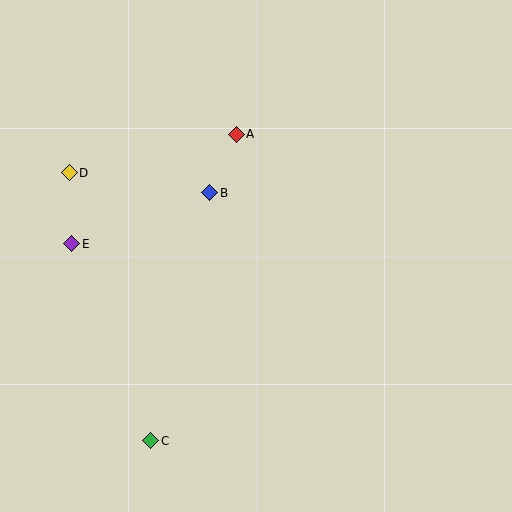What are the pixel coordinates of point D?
Point D is at (69, 173).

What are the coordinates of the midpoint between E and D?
The midpoint between E and D is at (71, 208).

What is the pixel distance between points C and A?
The distance between C and A is 318 pixels.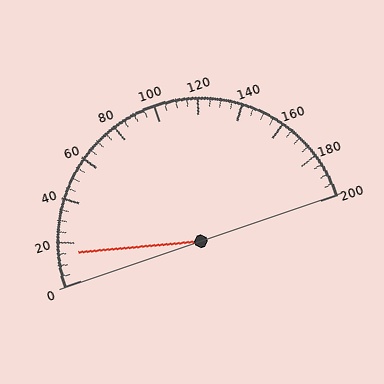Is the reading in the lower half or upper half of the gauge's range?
The reading is in the lower half of the range (0 to 200).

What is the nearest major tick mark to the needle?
The nearest major tick mark is 20.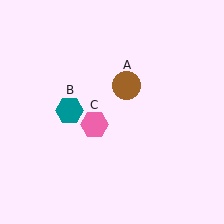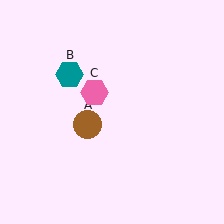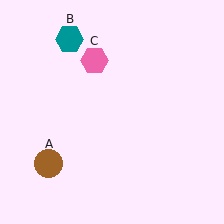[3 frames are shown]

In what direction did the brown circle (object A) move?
The brown circle (object A) moved down and to the left.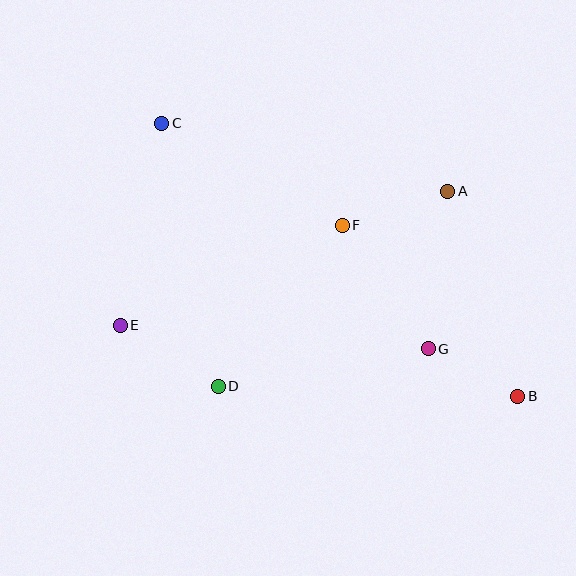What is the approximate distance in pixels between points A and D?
The distance between A and D is approximately 301 pixels.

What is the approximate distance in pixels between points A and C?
The distance between A and C is approximately 294 pixels.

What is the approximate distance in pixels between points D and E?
The distance between D and E is approximately 115 pixels.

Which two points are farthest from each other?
Points B and C are farthest from each other.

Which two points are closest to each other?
Points B and G are closest to each other.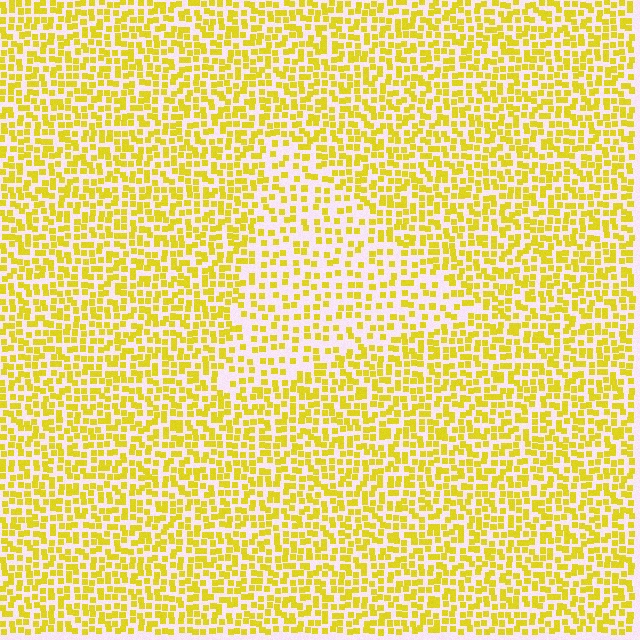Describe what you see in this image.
The image contains small yellow elements arranged at two different densities. A triangle-shaped region is visible where the elements are less densely packed than the surrounding area.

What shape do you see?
I see a triangle.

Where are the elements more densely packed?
The elements are more densely packed outside the triangle boundary.